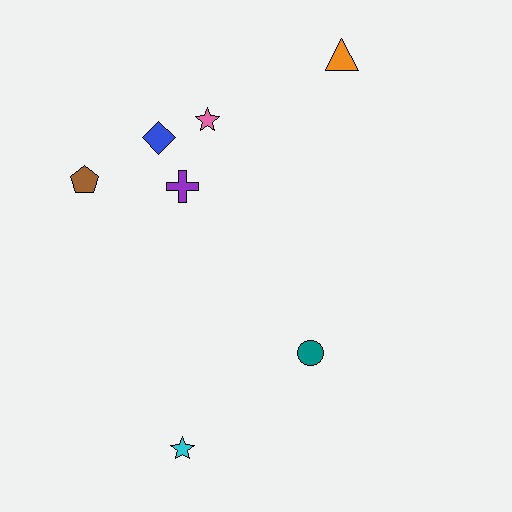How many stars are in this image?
There are 2 stars.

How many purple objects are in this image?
There is 1 purple object.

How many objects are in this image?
There are 7 objects.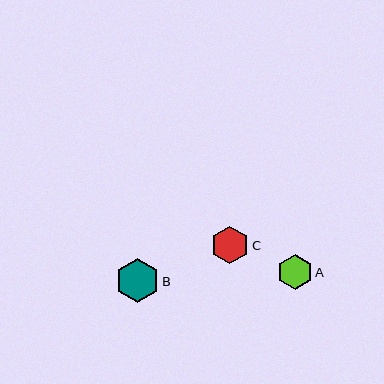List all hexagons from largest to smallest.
From largest to smallest: B, C, A.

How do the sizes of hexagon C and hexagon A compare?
Hexagon C and hexagon A are approximately the same size.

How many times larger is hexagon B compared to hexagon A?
Hexagon B is approximately 1.3 times the size of hexagon A.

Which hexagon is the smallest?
Hexagon A is the smallest with a size of approximately 35 pixels.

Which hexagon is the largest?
Hexagon B is the largest with a size of approximately 44 pixels.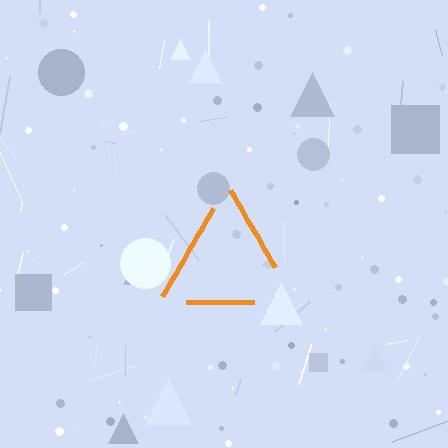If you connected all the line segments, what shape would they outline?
They would outline a triangle.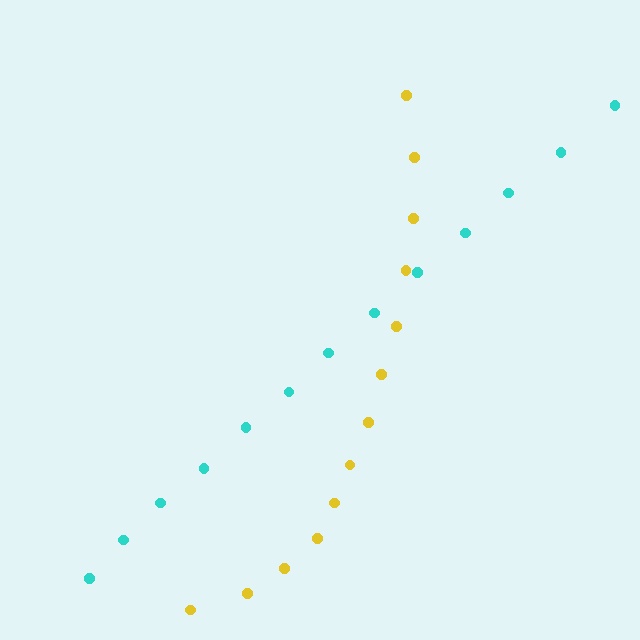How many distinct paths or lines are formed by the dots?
There are 2 distinct paths.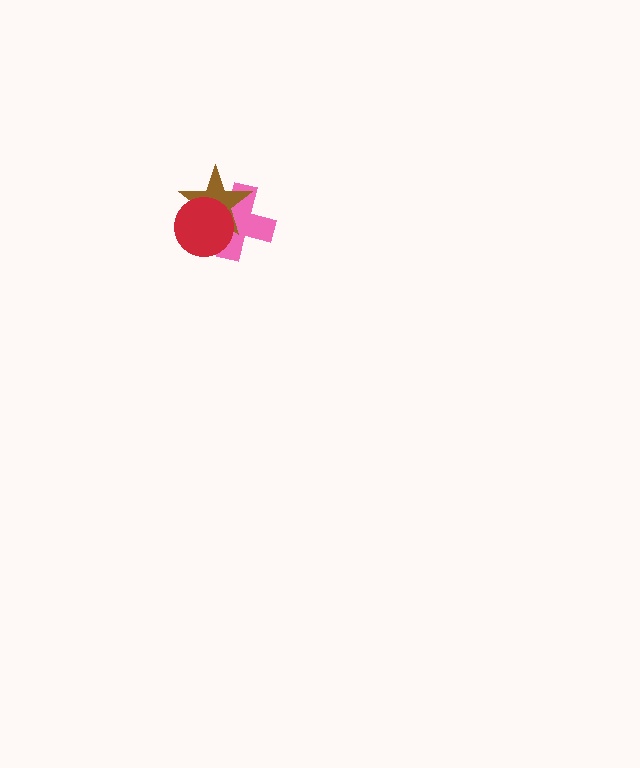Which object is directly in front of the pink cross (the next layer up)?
The brown star is directly in front of the pink cross.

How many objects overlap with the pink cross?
2 objects overlap with the pink cross.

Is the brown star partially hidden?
Yes, it is partially covered by another shape.